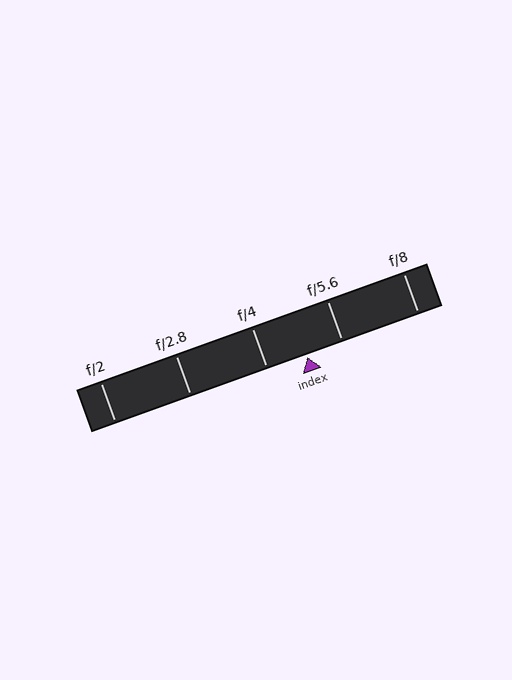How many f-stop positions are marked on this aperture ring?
There are 5 f-stop positions marked.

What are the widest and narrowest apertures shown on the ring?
The widest aperture shown is f/2 and the narrowest is f/8.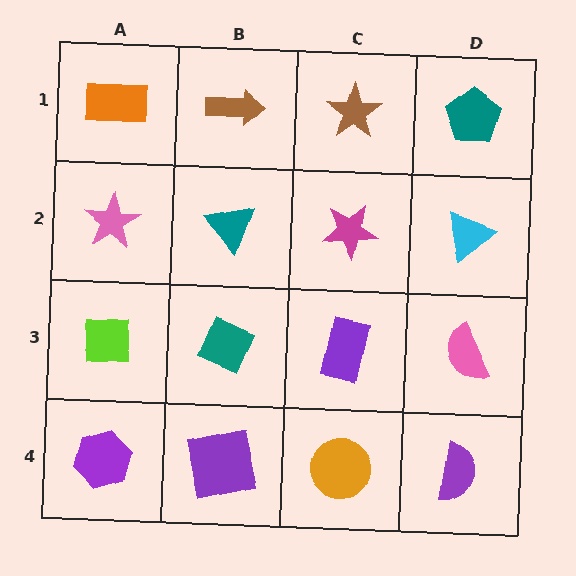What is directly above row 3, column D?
A cyan triangle.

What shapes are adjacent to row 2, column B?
A brown arrow (row 1, column B), a teal diamond (row 3, column B), a pink star (row 2, column A), a magenta star (row 2, column C).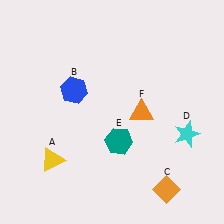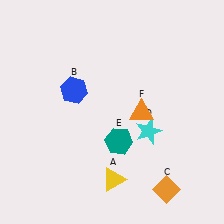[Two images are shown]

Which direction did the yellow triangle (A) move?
The yellow triangle (A) moved right.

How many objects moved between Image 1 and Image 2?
2 objects moved between the two images.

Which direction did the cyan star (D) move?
The cyan star (D) moved left.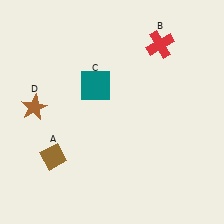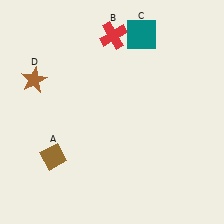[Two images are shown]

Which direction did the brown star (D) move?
The brown star (D) moved up.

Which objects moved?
The objects that moved are: the red cross (B), the teal square (C), the brown star (D).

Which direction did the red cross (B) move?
The red cross (B) moved left.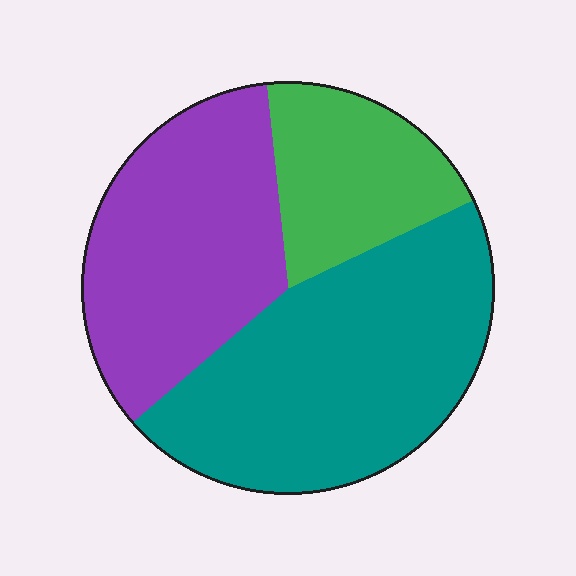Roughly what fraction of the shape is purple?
Purple takes up between a quarter and a half of the shape.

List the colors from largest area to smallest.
From largest to smallest: teal, purple, green.